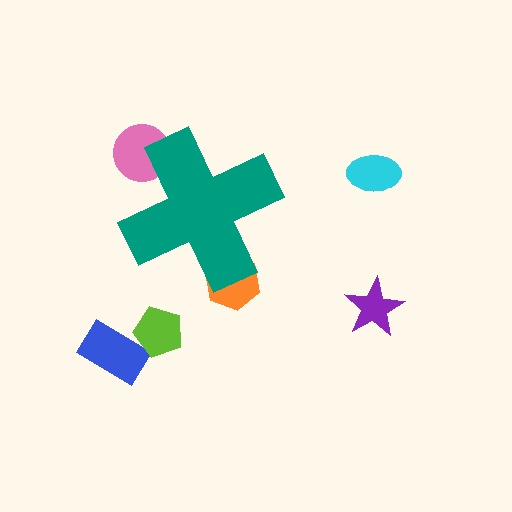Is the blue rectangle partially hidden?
No, the blue rectangle is fully visible.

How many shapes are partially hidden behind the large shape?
2 shapes are partially hidden.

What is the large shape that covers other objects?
A teal cross.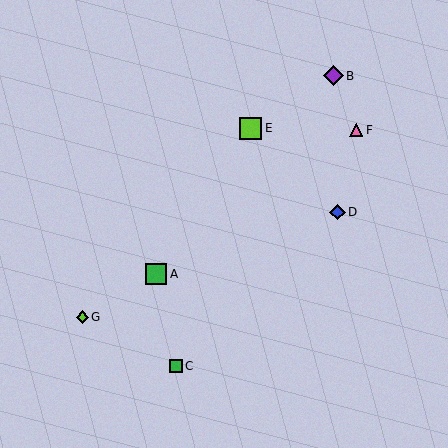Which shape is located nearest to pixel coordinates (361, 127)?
The pink triangle (labeled F) at (356, 130) is nearest to that location.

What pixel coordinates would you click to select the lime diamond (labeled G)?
Click at (82, 317) to select the lime diamond G.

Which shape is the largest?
The lime square (labeled E) is the largest.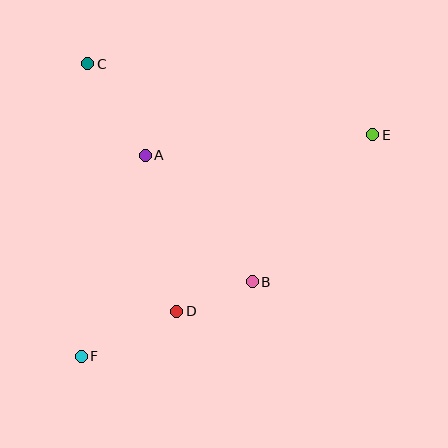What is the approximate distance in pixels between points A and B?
The distance between A and B is approximately 166 pixels.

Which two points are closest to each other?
Points B and D are closest to each other.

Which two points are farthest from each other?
Points E and F are farthest from each other.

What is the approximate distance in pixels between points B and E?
The distance between B and E is approximately 190 pixels.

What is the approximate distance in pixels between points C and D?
The distance between C and D is approximately 263 pixels.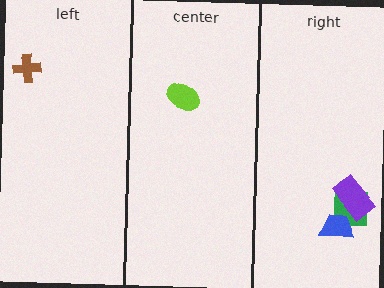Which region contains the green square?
The right region.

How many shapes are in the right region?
3.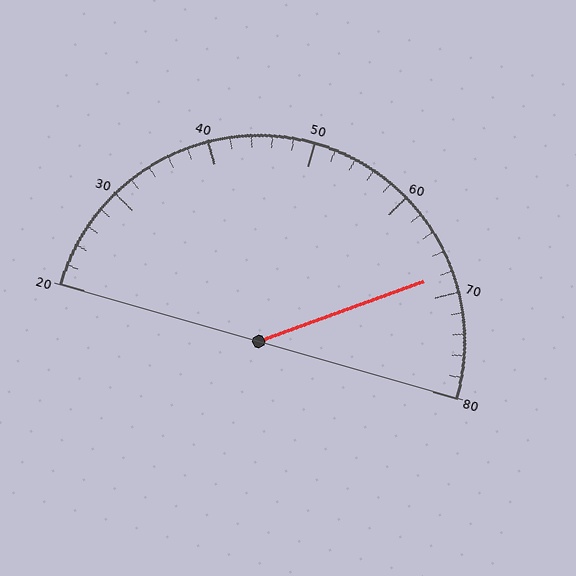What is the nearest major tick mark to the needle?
The nearest major tick mark is 70.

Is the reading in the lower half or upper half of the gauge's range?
The reading is in the upper half of the range (20 to 80).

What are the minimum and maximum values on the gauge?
The gauge ranges from 20 to 80.